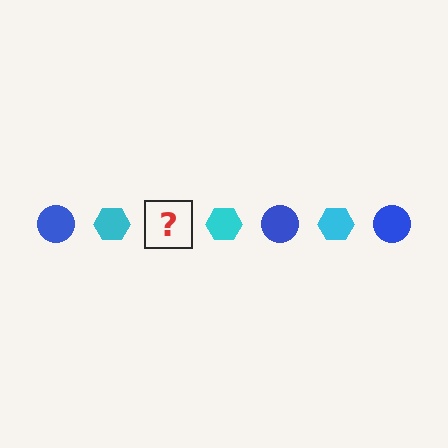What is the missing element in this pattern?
The missing element is a blue circle.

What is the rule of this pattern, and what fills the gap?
The rule is that the pattern alternates between blue circle and cyan hexagon. The gap should be filled with a blue circle.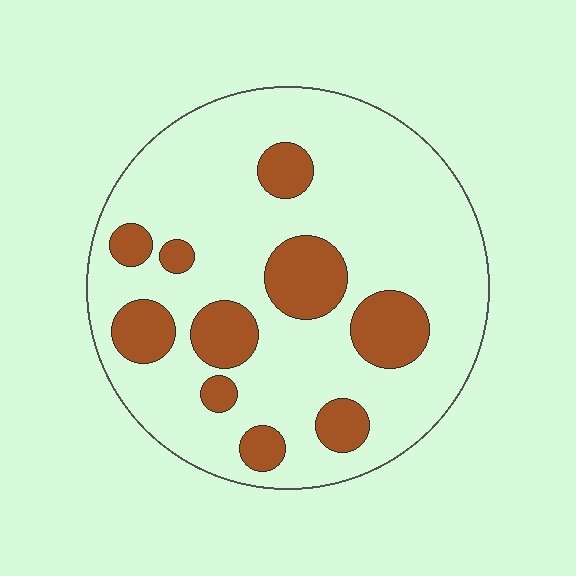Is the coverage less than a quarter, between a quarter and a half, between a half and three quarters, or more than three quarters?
Less than a quarter.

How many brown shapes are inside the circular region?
10.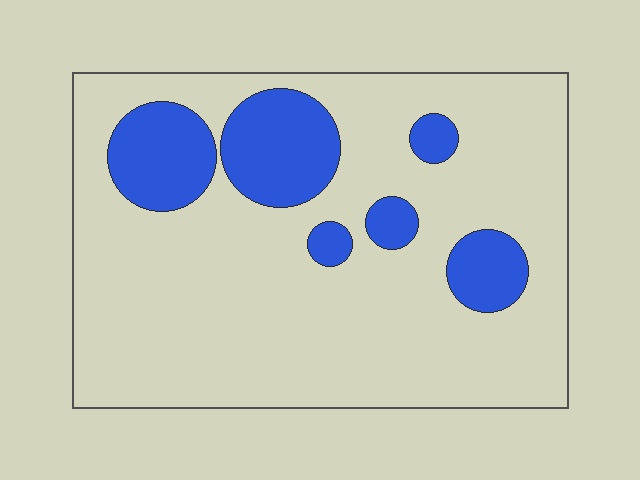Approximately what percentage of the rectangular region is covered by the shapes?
Approximately 20%.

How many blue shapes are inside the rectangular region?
6.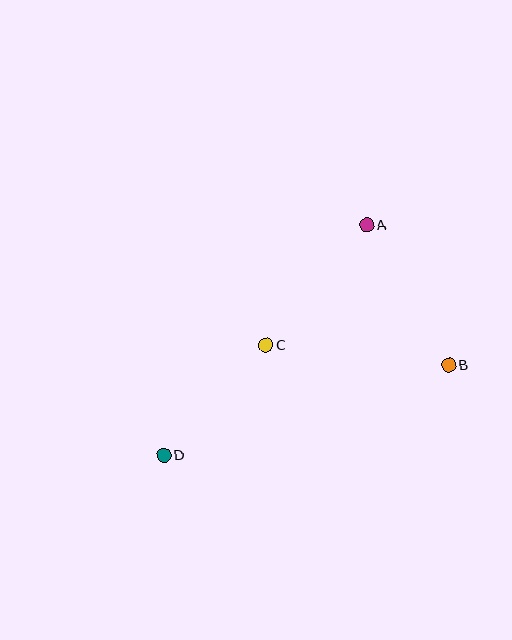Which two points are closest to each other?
Points C and D are closest to each other.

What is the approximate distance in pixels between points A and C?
The distance between A and C is approximately 157 pixels.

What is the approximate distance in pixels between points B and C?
The distance between B and C is approximately 184 pixels.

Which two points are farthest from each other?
Points A and D are farthest from each other.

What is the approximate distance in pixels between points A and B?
The distance between A and B is approximately 162 pixels.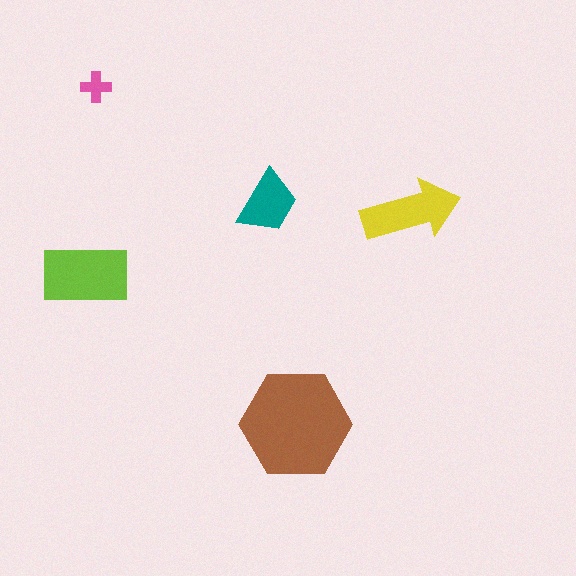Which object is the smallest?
The pink cross.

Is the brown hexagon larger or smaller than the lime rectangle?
Larger.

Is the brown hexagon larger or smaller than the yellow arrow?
Larger.